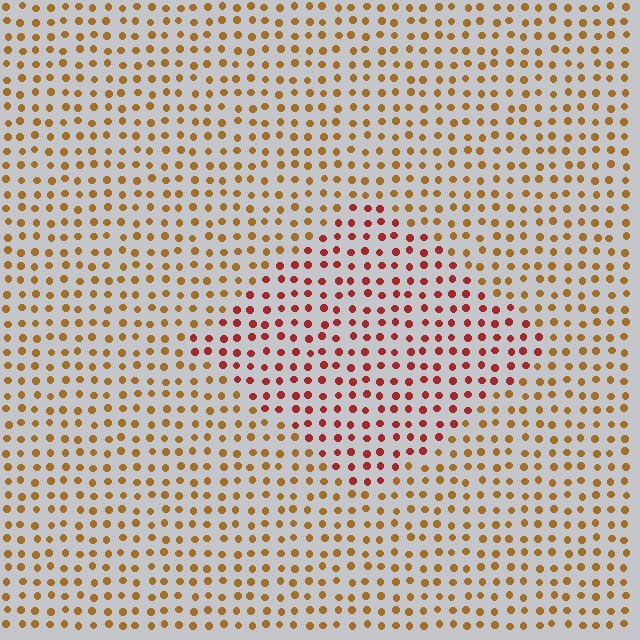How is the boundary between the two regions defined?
The boundary is defined purely by a slight shift in hue (about 37 degrees). Spacing, size, and orientation are identical on both sides.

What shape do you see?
I see a diamond.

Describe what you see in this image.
The image is filled with small brown elements in a uniform arrangement. A diamond-shaped region is visible where the elements are tinted to a slightly different hue, forming a subtle color boundary.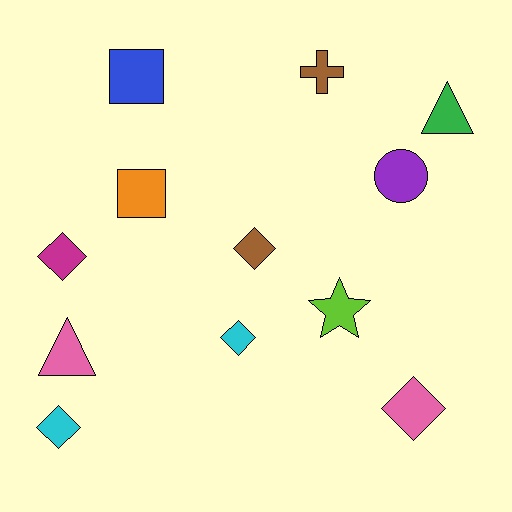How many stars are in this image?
There is 1 star.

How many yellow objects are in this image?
There are no yellow objects.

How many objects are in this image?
There are 12 objects.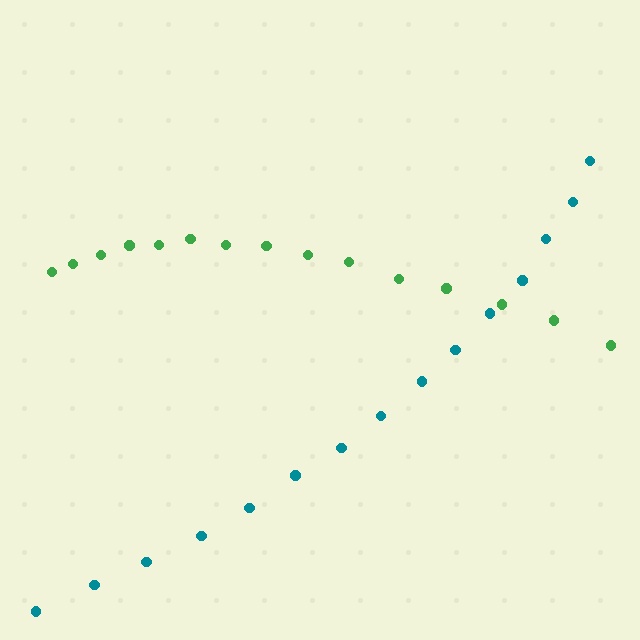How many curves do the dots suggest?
There are 2 distinct paths.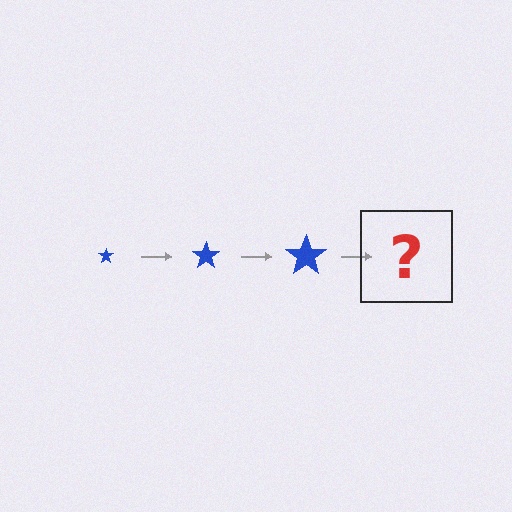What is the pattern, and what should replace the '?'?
The pattern is that the star gets progressively larger each step. The '?' should be a blue star, larger than the previous one.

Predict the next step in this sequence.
The next step is a blue star, larger than the previous one.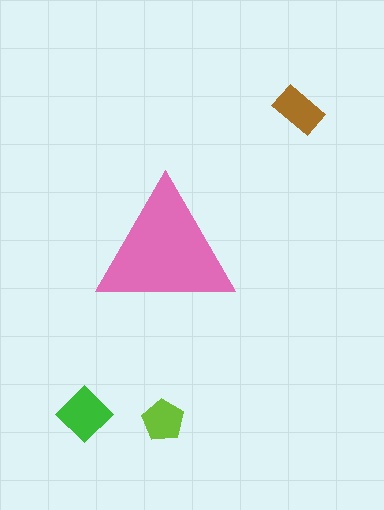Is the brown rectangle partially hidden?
No, the brown rectangle is fully visible.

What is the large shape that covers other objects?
A pink triangle.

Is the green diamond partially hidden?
No, the green diamond is fully visible.